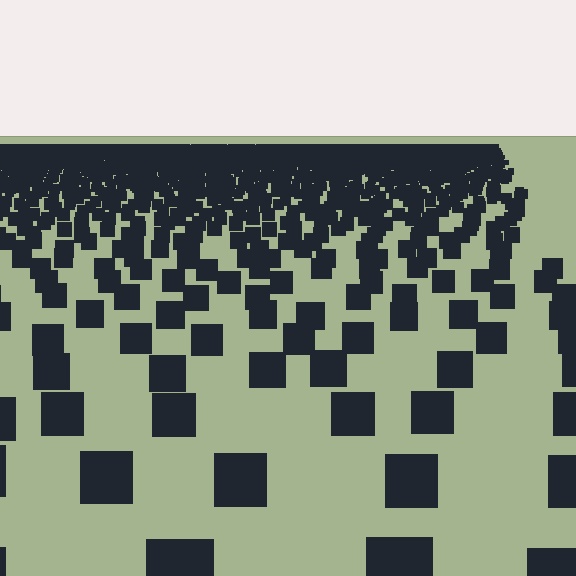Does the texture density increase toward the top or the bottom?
Density increases toward the top.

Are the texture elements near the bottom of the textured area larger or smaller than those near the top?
Larger. Near the bottom, elements are closer to the viewer and appear at a bigger on-screen size.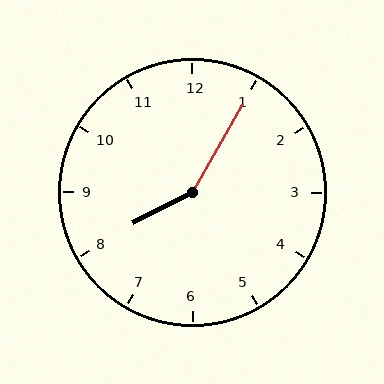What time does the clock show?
8:05.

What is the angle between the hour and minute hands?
Approximately 148 degrees.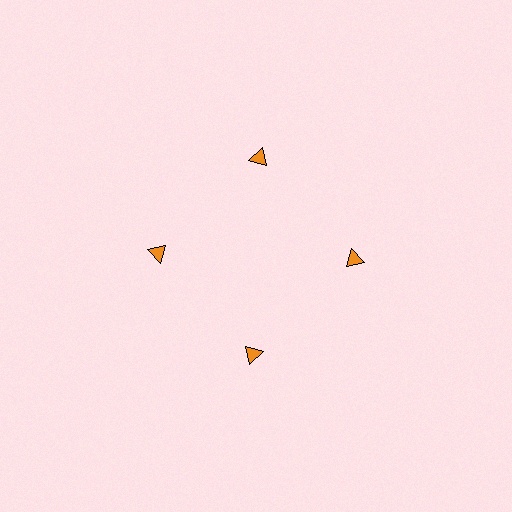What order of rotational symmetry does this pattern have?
This pattern has 4-fold rotational symmetry.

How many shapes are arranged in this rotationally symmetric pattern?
There are 4 shapes, arranged in 4 groups of 1.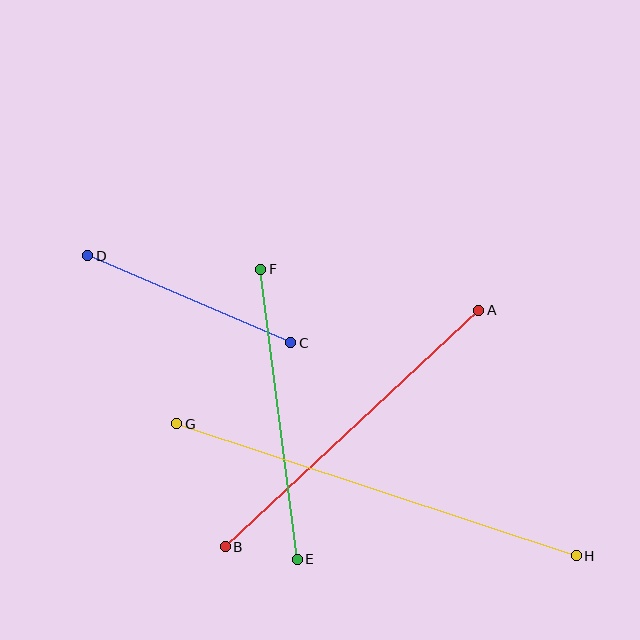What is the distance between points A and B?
The distance is approximately 347 pixels.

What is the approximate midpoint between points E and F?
The midpoint is at approximately (279, 414) pixels.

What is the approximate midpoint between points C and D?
The midpoint is at approximately (189, 299) pixels.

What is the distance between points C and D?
The distance is approximately 221 pixels.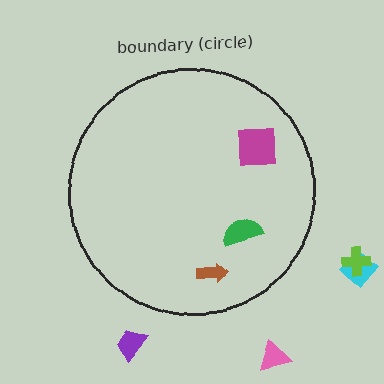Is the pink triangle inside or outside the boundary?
Outside.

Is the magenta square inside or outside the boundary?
Inside.